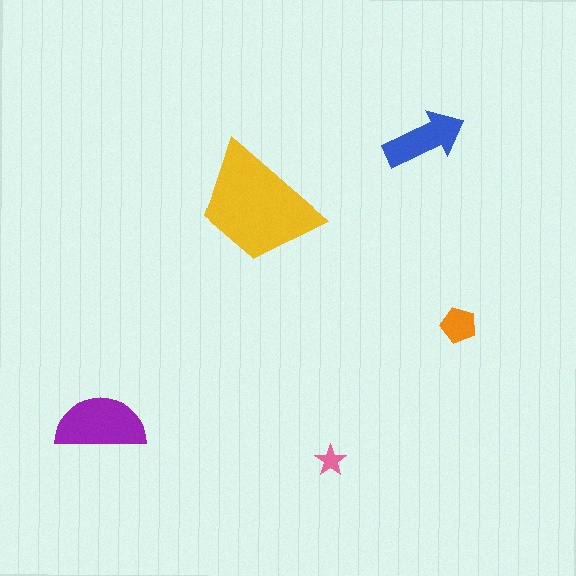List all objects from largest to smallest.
The yellow trapezoid, the purple semicircle, the blue arrow, the orange pentagon, the pink star.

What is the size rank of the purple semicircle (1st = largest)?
2nd.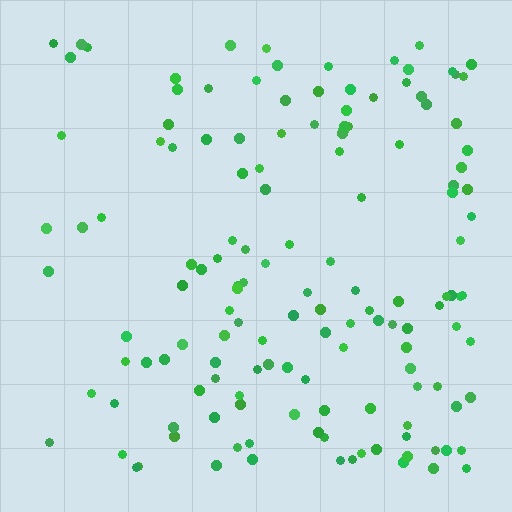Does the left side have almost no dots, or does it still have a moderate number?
Still a moderate number, just noticeably fewer than the right.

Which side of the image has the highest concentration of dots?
The right.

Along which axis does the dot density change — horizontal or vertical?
Horizontal.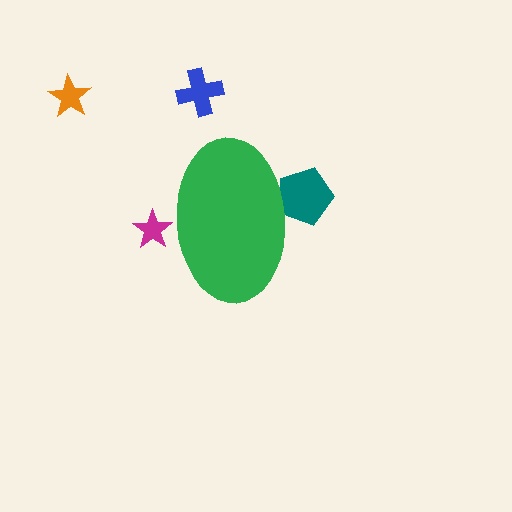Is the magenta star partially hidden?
Yes, the magenta star is partially hidden behind the green ellipse.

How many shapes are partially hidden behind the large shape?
2 shapes are partially hidden.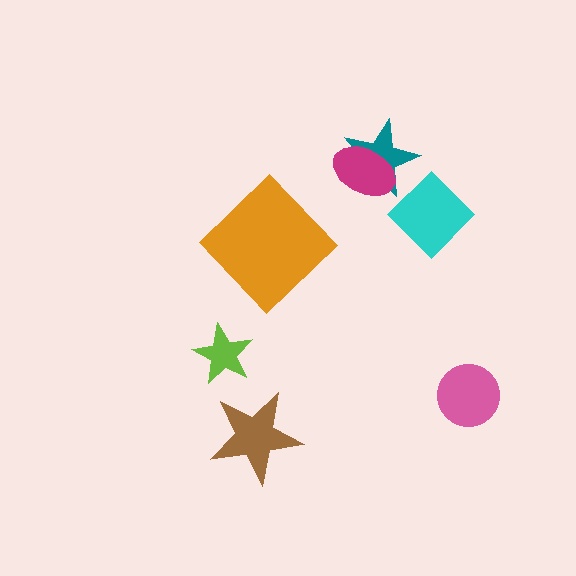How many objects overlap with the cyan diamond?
1 object overlaps with the cyan diamond.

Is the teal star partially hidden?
Yes, it is partially covered by another shape.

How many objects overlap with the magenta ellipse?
1 object overlaps with the magenta ellipse.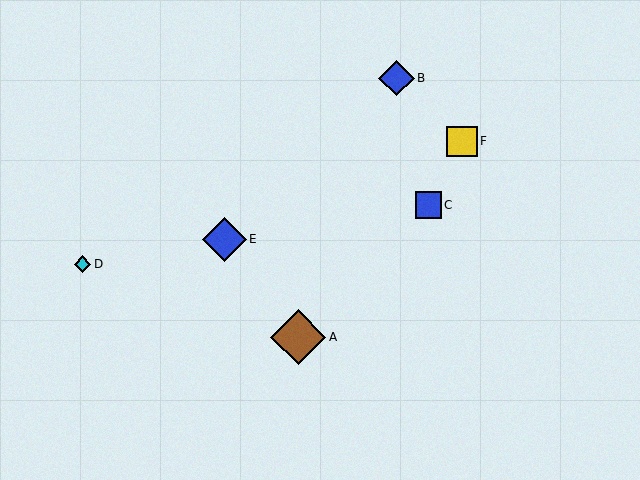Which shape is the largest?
The brown diamond (labeled A) is the largest.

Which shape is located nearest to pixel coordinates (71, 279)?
The cyan diamond (labeled D) at (83, 264) is nearest to that location.